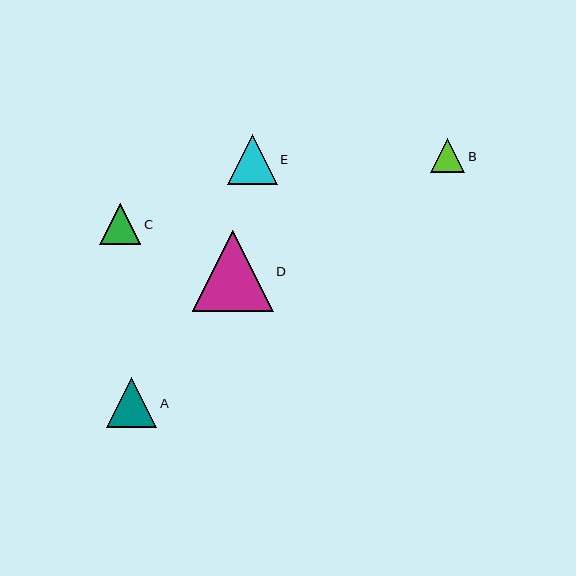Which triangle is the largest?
Triangle D is the largest with a size of approximately 81 pixels.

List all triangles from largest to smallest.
From largest to smallest: D, A, E, C, B.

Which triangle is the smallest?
Triangle B is the smallest with a size of approximately 34 pixels.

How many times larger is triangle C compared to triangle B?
Triangle C is approximately 1.2 times the size of triangle B.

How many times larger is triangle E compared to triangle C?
Triangle E is approximately 1.2 times the size of triangle C.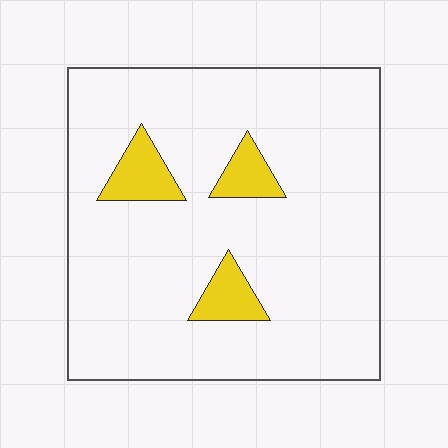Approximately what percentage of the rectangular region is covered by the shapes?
Approximately 10%.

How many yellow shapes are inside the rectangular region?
3.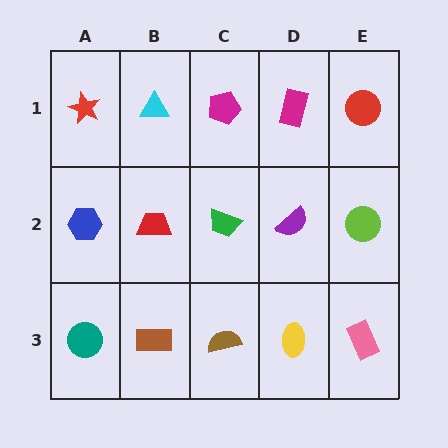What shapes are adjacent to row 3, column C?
A green trapezoid (row 2, column C), a brown rectangle (row 3, column B), a yellow ellipse (row 3, column D).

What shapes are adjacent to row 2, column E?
A red circle (row 1, column E), a pink rectangle (row 3, column E), a purple semicircle (row 2, column D).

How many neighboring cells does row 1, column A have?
2.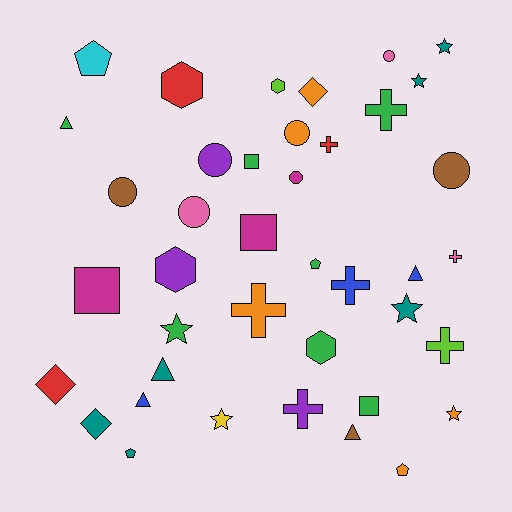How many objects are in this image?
There are 40 objects.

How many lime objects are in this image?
There are 2 lime objects.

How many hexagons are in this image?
There are 4 hexagons.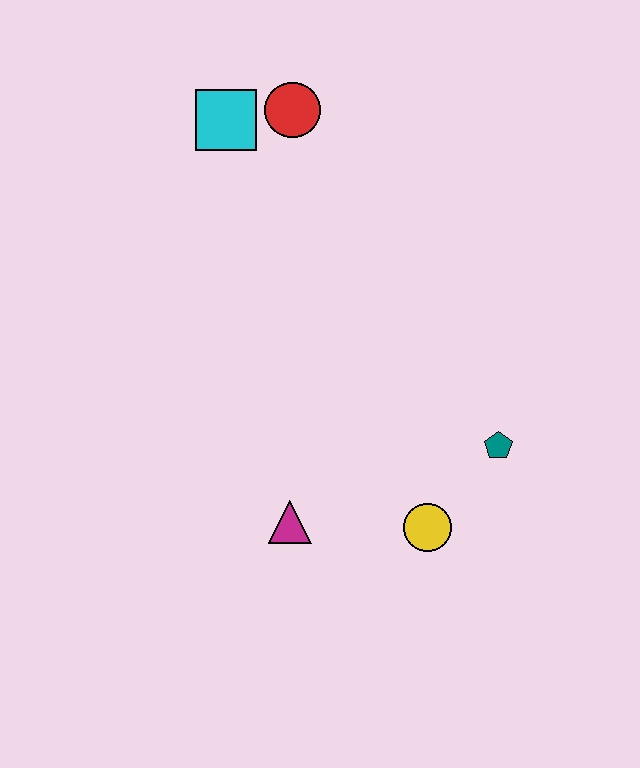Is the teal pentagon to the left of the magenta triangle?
No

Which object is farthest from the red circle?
The yellow circle is farthest from the red circle.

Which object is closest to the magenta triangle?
The yellow circle is closest to the magenta triangle.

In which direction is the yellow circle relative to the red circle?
The yellow circle is below the red circle.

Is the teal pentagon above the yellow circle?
Yes